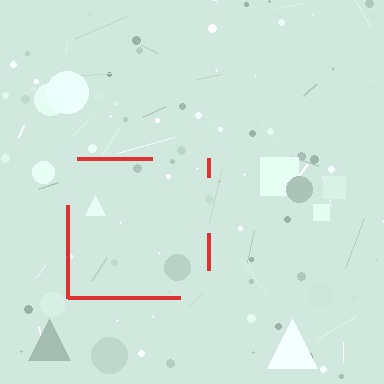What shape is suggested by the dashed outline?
The dashed outline suggests a square.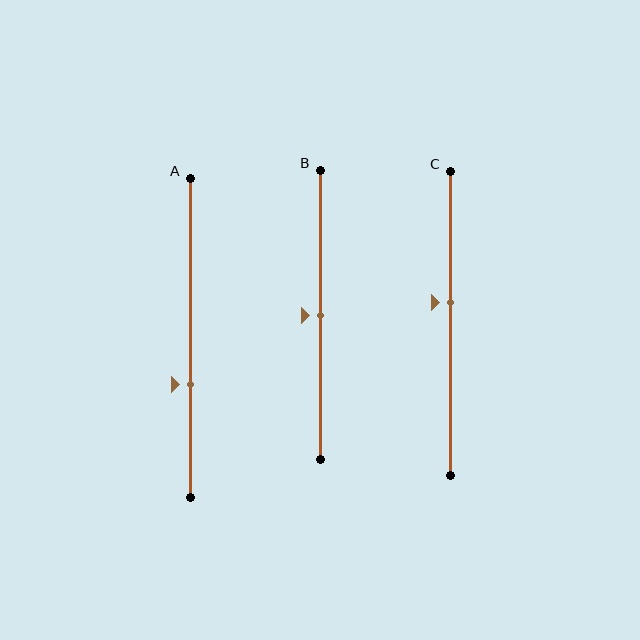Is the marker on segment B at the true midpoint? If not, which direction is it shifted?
Yes, the marker on segment B is at the true midpoint.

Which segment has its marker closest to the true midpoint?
Segment B has its marker closest to the true midpoint.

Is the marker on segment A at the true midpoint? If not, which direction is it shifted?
No, the marker on segment A is shifted downward by about 15% of the segment length.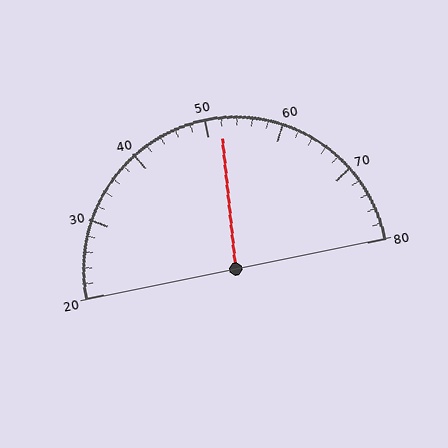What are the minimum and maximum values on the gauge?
The gauge ranges from 20 to 80.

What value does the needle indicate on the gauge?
The needle indicates approximately 52.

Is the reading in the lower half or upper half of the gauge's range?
The reading is in the upper half of the range (20 to 80).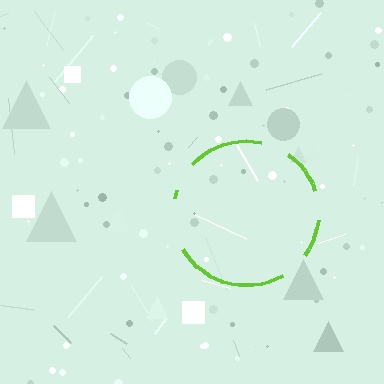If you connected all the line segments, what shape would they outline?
They would outline a circle.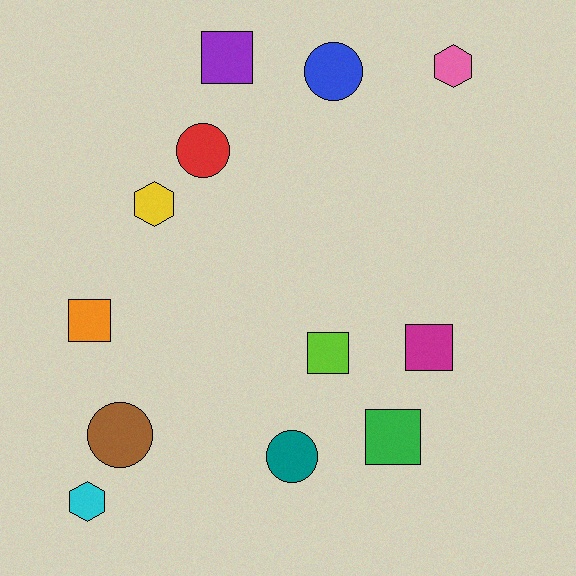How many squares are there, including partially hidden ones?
There are 5 squares.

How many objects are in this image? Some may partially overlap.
There are 12 objects.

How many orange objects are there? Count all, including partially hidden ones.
There is 1 orange object.